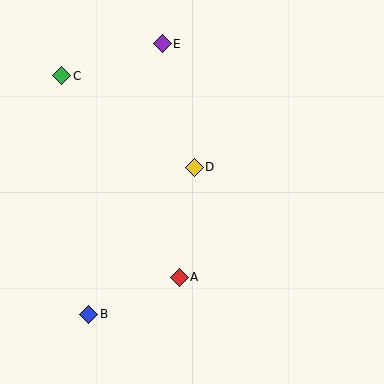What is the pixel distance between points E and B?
The distance between E and B is 280 pixels.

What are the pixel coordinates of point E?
Point E is at (162, 44).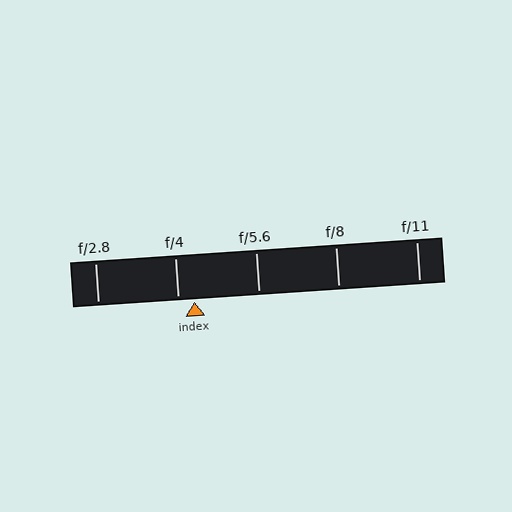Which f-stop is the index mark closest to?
The index mark is closest to f/4.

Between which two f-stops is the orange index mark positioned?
The index mark is between f/4 and f/5.6.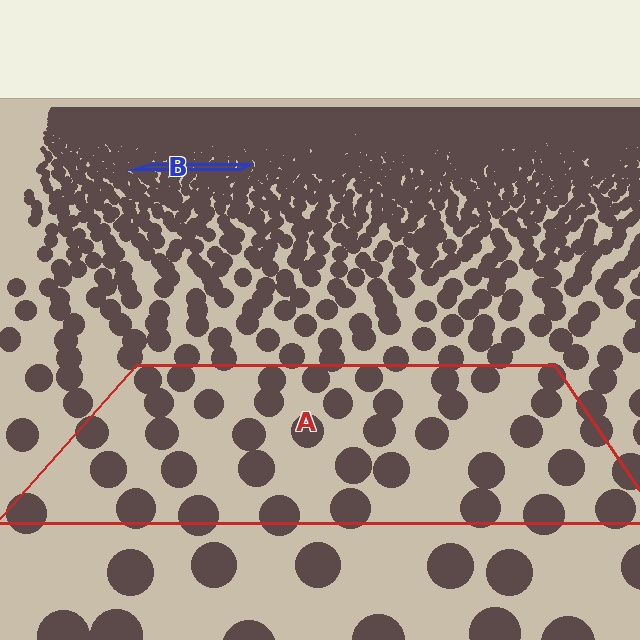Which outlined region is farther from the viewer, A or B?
Region B is farther from the viewer — the texture elements inside it appear smaller and more densely packed.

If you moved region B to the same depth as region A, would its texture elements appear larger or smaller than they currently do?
They would appear larger. At a closer depth, the same texture elements are projected at a bigger on-screen size.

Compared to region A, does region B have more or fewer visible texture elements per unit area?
Region B has more texture elements per unit area — they are packed more densely because it is farther away.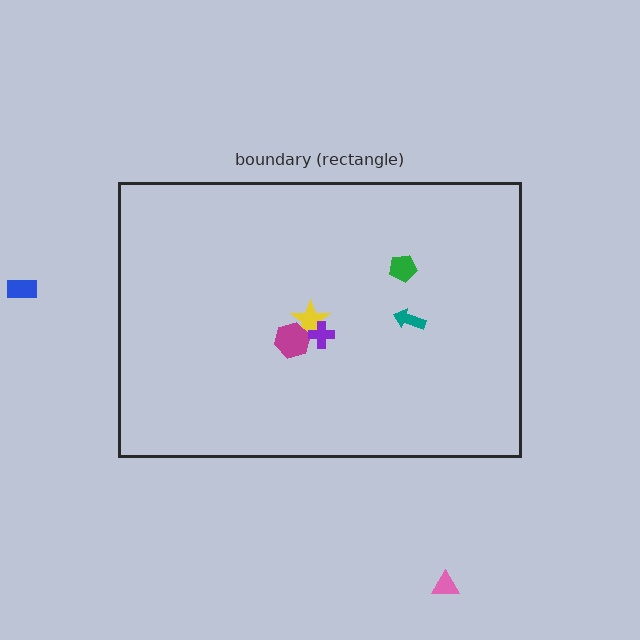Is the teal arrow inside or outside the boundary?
Inside.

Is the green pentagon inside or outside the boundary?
Inside.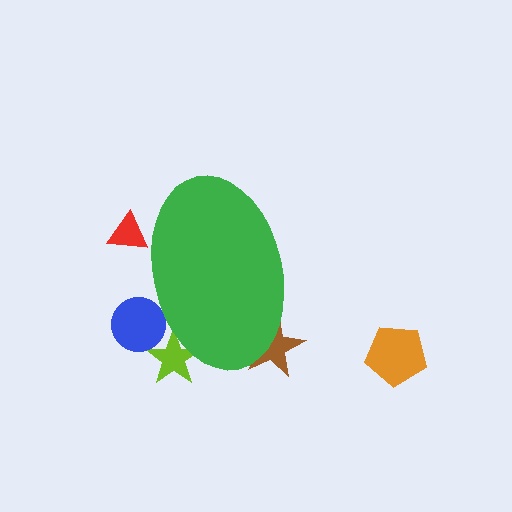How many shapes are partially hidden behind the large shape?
4 shapes are partially hidden.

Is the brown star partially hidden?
Yes, the brown star is partially hidden behind the green ellipse.